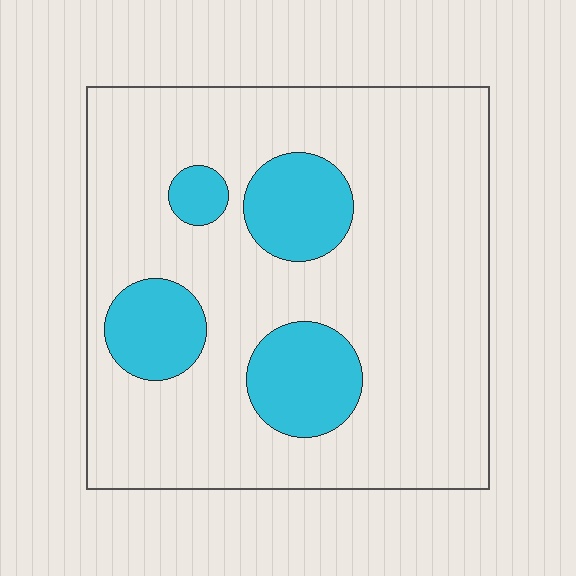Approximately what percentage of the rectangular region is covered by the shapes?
Approximately 20%.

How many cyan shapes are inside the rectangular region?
4.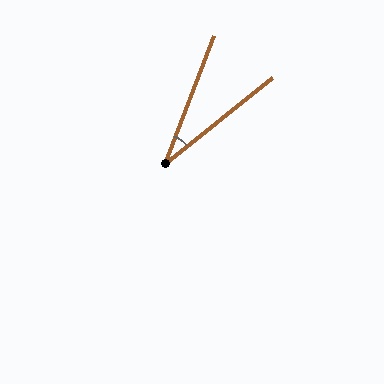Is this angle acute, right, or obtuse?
It is acute.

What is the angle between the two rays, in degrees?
Approximately 31 degrees.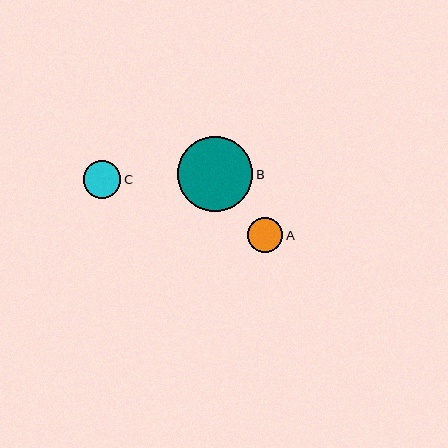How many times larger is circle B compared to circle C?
Circle B is approximately 2.0 times the size of circle C.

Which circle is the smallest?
Circle A is the smallest with a size of approximately 35 pixels.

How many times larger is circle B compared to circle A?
Circle B is approximately 2.1 times the size of circle A.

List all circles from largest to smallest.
From largest to smallest: B, C, A.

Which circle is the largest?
Circle B is the largest with a size of approximately 75 pixels.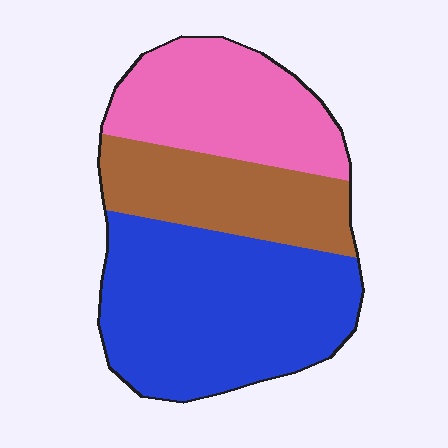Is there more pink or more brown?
Pink.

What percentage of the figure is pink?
Pink covers about 30% of the figure.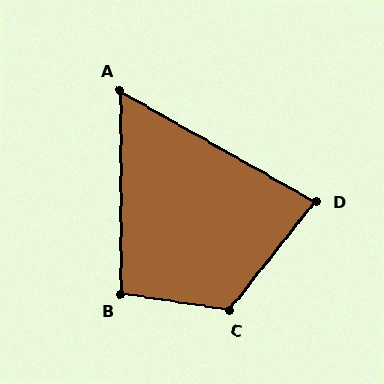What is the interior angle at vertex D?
Approximately 81 degrees (acute).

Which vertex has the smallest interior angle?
A, at approximately 60 degrees.